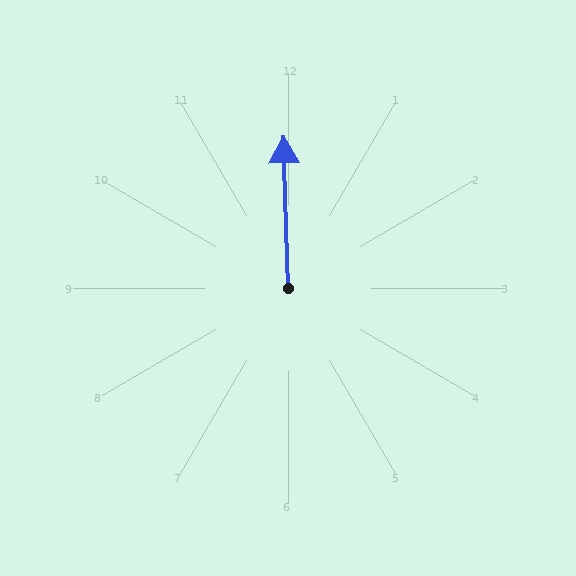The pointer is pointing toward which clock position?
Roughly 12 o'clock.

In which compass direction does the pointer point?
North.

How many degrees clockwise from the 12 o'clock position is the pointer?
Approximately 358 degrees.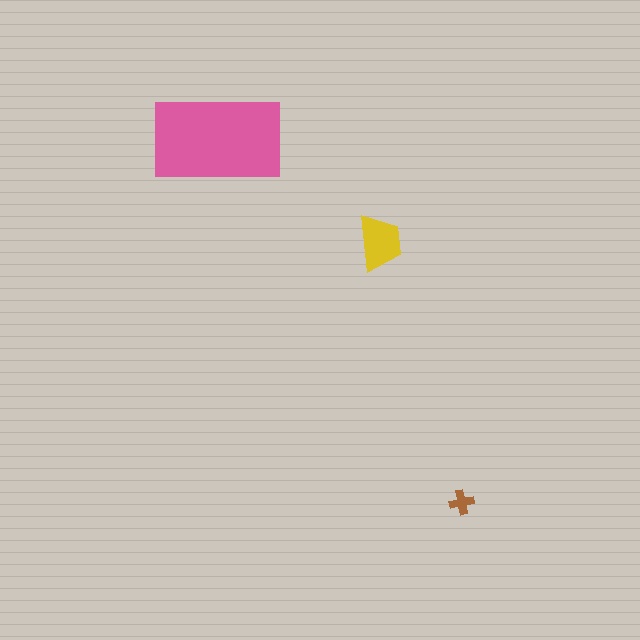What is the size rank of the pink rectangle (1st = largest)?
1st.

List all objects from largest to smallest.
The pink rectangle, the yellow trapezoid, the brown cross.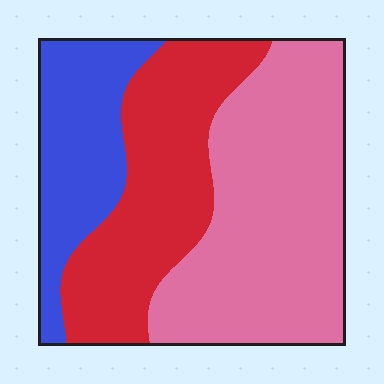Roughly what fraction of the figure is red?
Red covers around 30% of the figure.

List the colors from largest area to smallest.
From largest to smallest: pink, red, blue.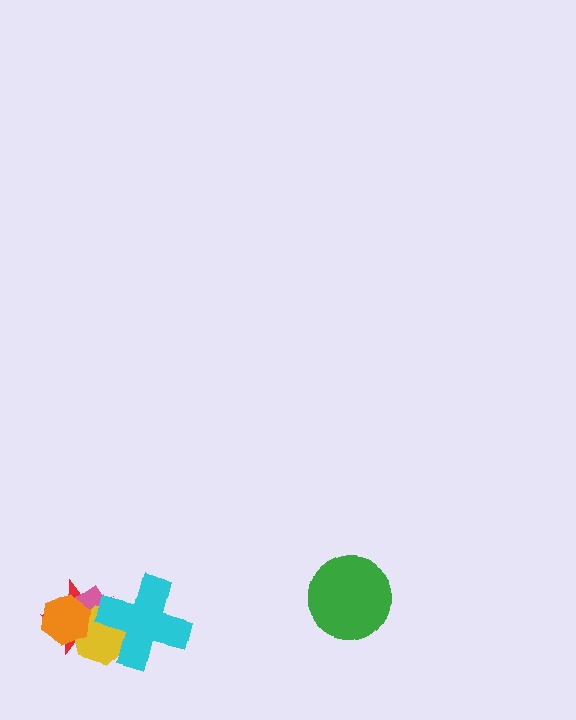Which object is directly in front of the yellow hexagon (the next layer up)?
The orange hexagon is directly in front of the yellow hexagon.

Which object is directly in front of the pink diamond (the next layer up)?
The yellow hexagon is directly in front of the pink diamond.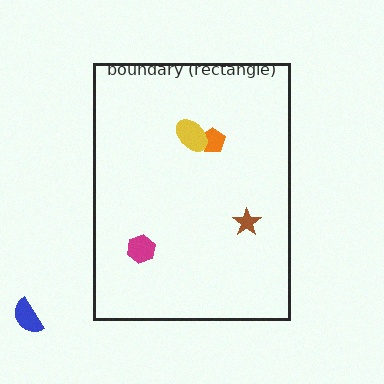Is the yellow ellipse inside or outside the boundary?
Inside.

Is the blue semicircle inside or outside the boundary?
Outside.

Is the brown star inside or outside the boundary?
Inside.